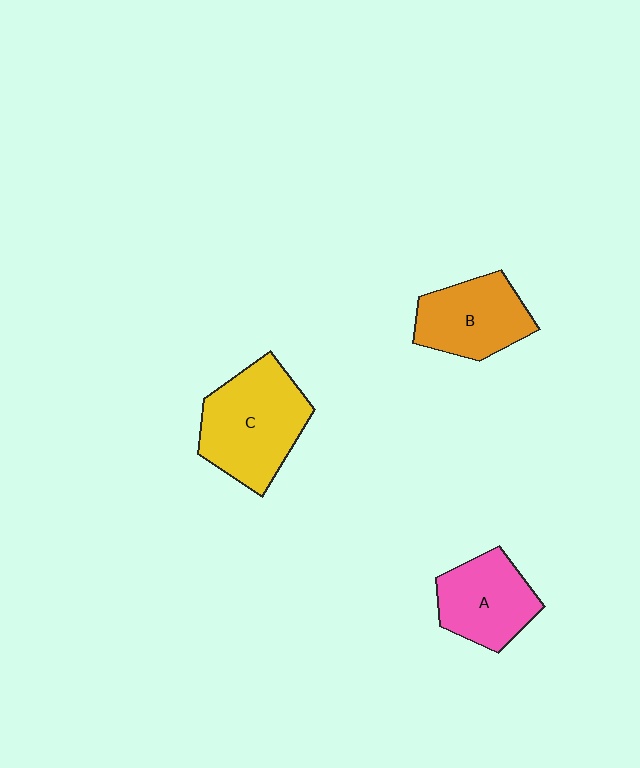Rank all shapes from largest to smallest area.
From largest to smallest: C (yellow), B (orange), A (pink).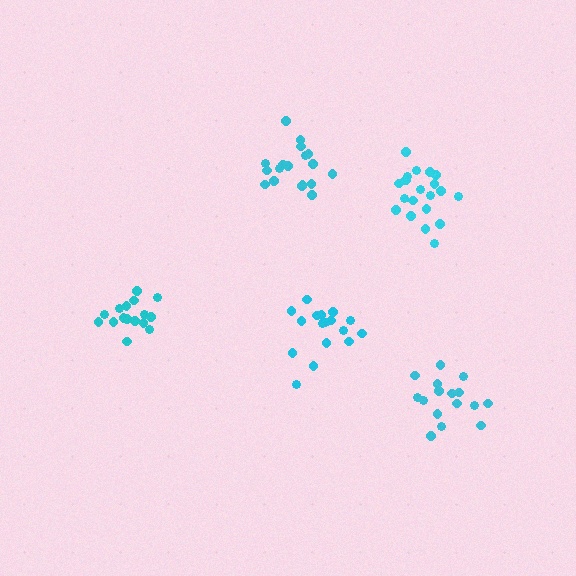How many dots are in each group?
Group 1: 16 dots, Group 2: 17 dots, Group 3: 20 dots, Group 4: 18 dots, Group 5: 16 dots (87 total).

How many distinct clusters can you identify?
There are 5 distinct clusters.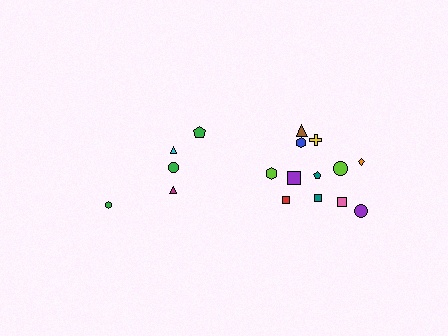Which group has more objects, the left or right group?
The right group.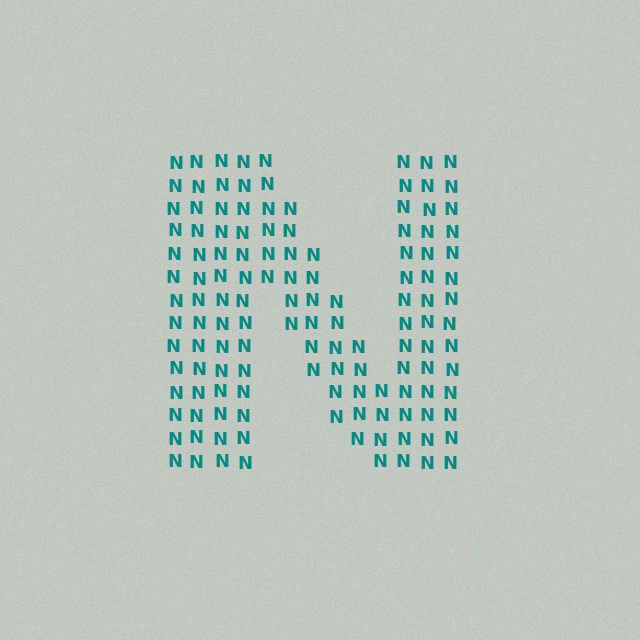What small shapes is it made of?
It is made of small letter N's.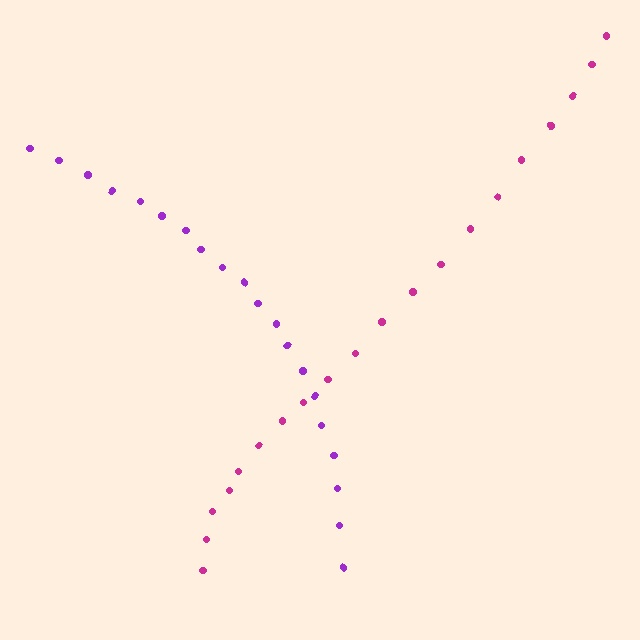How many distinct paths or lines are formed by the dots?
There are 2 distinct paths.